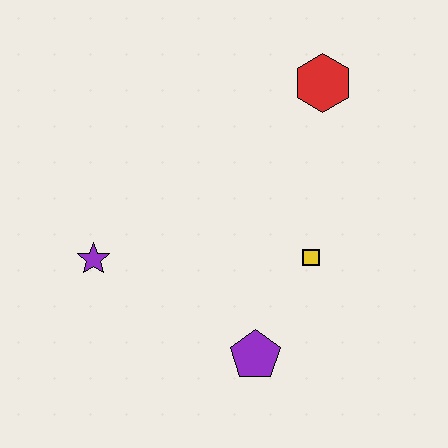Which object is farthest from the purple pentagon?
The red hexagon is farthest from the purple pentagon.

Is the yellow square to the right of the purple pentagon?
Yes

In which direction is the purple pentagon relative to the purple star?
The purple pentagon is to the right of the purple star.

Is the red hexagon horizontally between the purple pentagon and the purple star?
No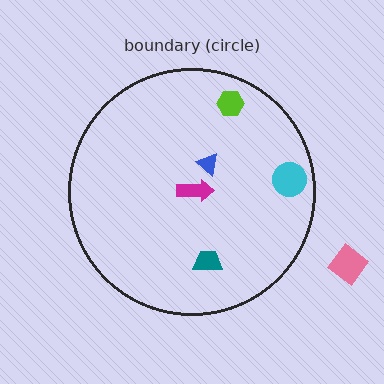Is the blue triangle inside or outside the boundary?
Inside.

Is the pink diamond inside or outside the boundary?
Outside.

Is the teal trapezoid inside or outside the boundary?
Inside.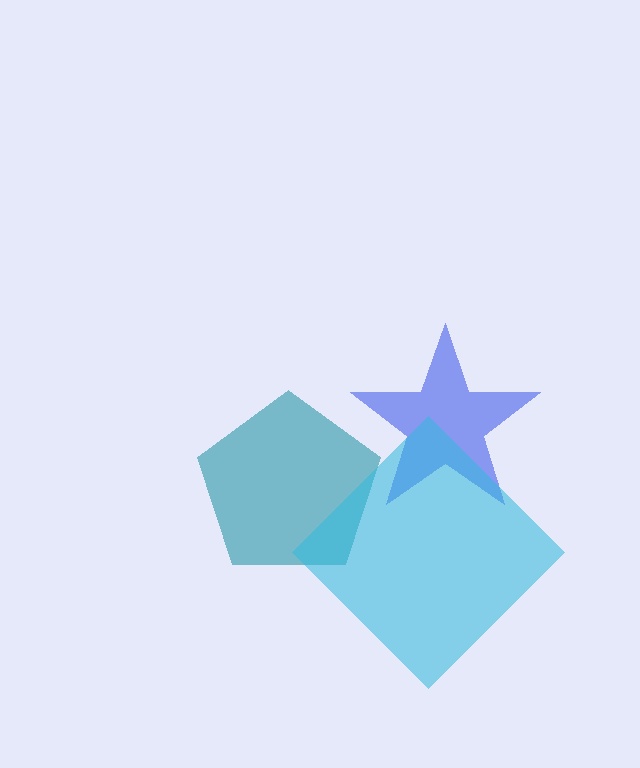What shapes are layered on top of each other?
The layered shapes are: a teal pentagon, a blue star, a cyan diamond.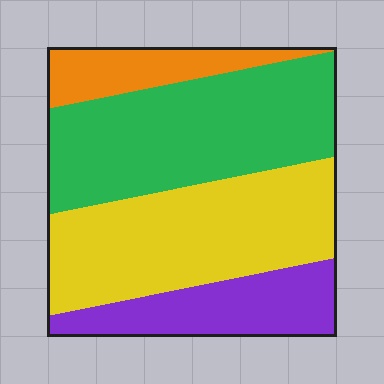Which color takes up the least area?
Orange, at roughly 10%.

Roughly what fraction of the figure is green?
Green takes up about three eighths (3/8) of the figure.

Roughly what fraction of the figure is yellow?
Yellow covers around 35% of the figure.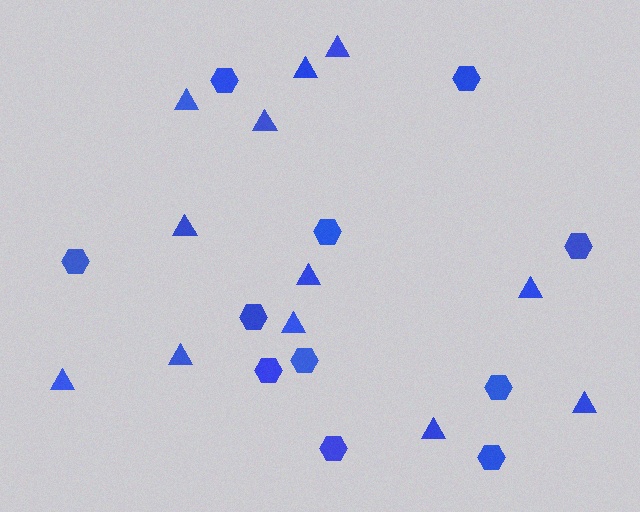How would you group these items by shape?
There are 2 groups: one group of hexagons (11) and one group of triangles (12).